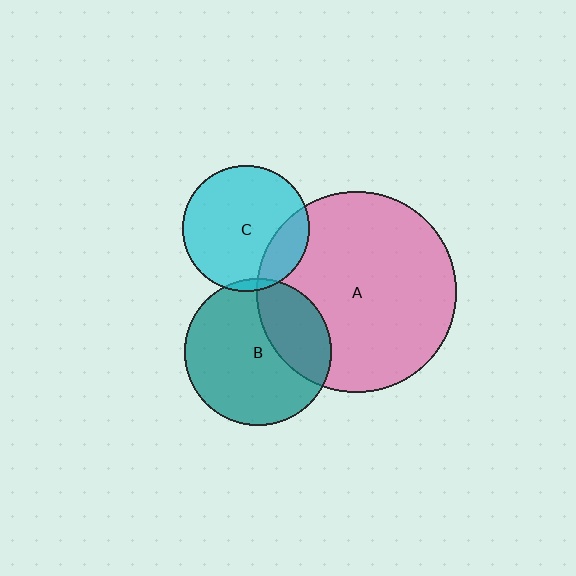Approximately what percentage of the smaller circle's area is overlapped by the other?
Approximately 20%.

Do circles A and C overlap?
Yes.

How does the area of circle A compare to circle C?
Approximately 2.5 times.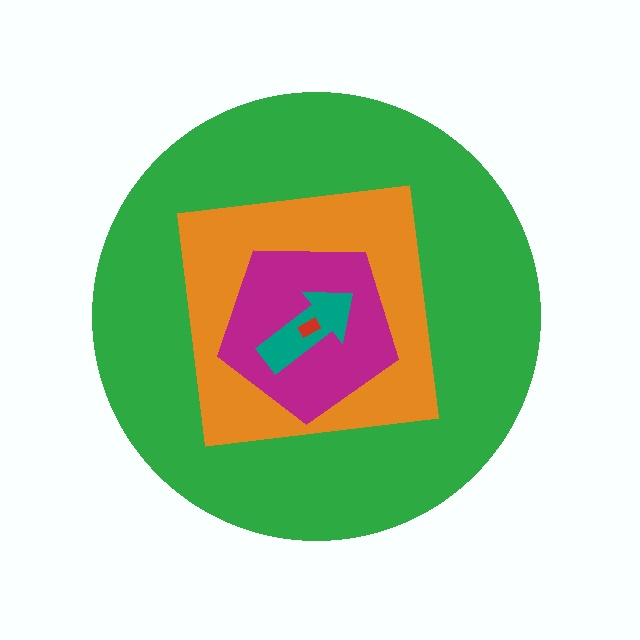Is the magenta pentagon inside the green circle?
Yes.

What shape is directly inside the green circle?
The orange square.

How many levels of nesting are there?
5.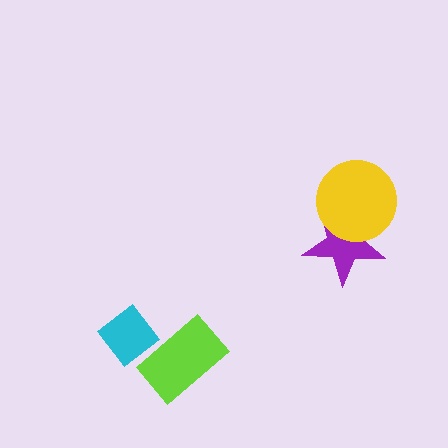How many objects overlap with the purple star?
1 object overlaps with the purple star.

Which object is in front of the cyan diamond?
The lime rectangle is in front of the cyan diamond.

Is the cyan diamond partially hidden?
Yes, it is partially covered by another shape.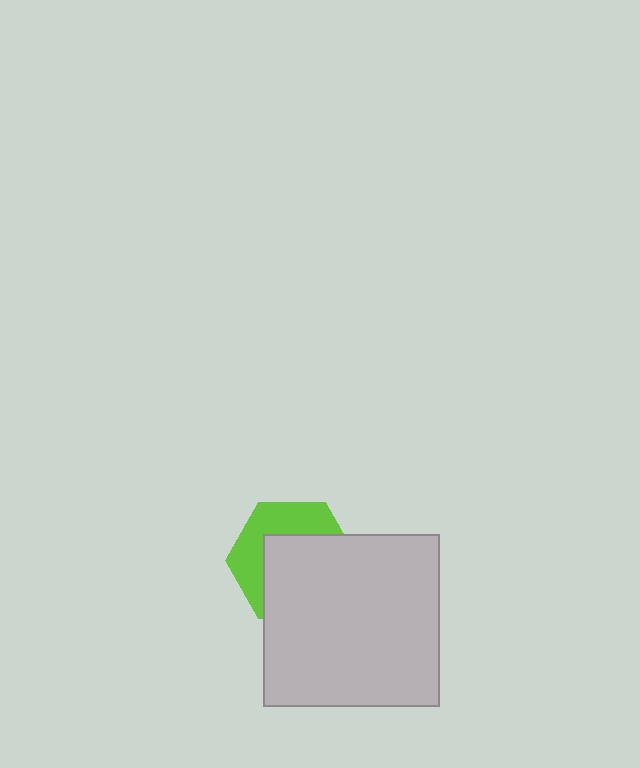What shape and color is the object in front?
The object in front is a light gray rectangle.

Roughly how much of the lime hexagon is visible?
A small part of it is visible (roughly 41%).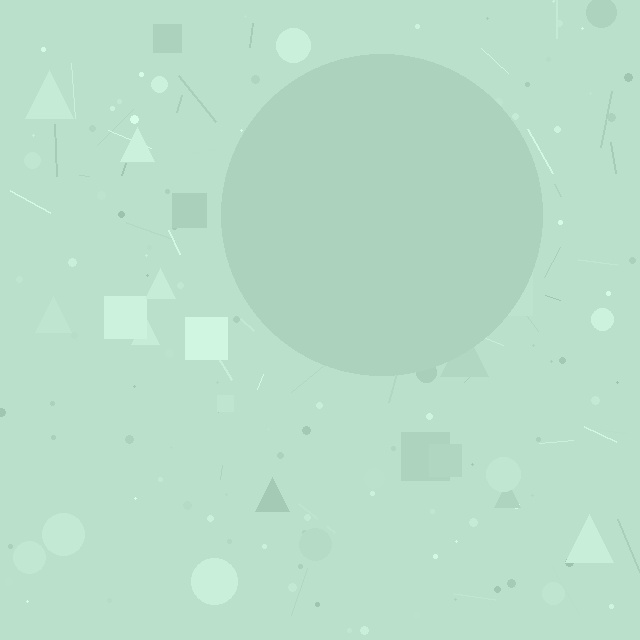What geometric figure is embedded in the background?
A circle is embedded in the background.